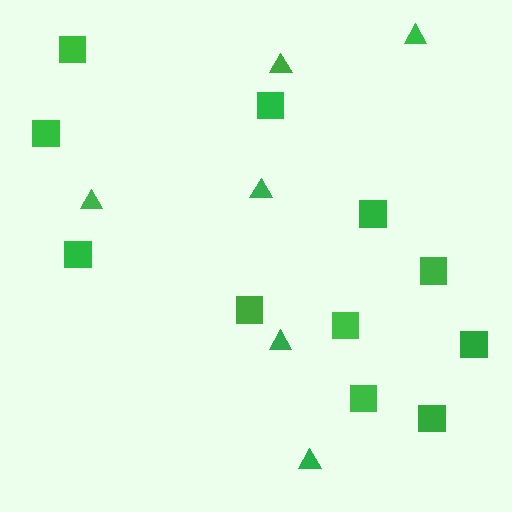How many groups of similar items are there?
There are 2 groups: one group of triangles (6) and one group of squares (11).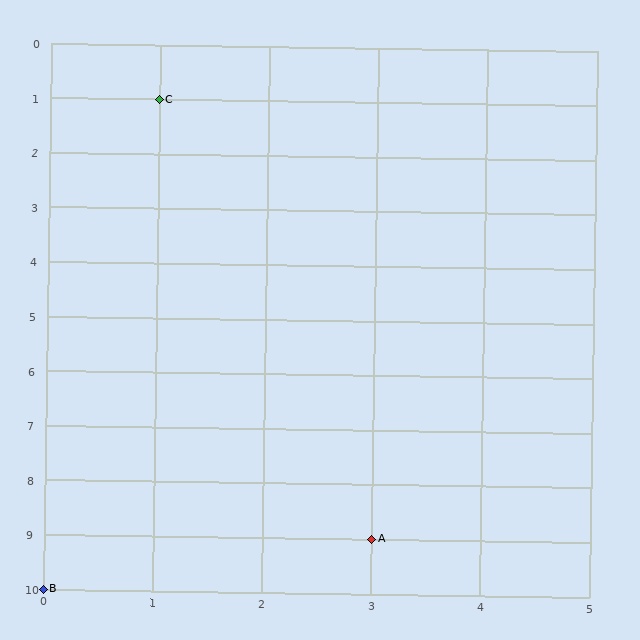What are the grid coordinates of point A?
Point A is at grid coordinates (3, 9).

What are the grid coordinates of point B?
Point B is at grid coordinates (0, 10).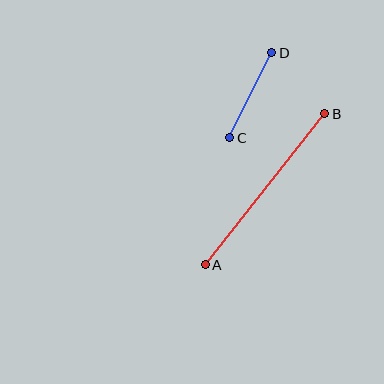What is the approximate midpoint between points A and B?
The midpoint is at approximately (265, 189) pixels.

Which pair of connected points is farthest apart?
Points A and B are farthest apart.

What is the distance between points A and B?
The distance is approximately 192 pixels.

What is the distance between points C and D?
The distance is approximately 95 pixels.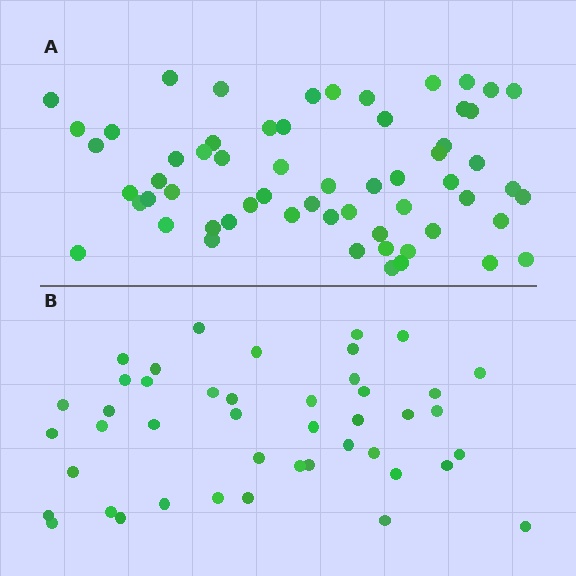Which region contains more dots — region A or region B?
Region A (the top region) has more dots.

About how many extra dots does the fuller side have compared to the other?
Region A has approximately 15 more dots than region B.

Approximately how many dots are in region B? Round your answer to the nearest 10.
About 40 dots. (The exact count is 44, which rounds to 40.)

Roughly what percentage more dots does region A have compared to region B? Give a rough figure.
About 35% more.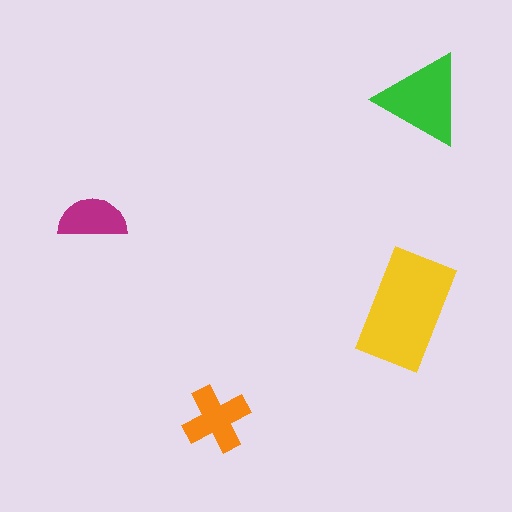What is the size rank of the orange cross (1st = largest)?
3rd.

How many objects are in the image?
There are 4 objects in the image.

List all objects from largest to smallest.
The yellow rectangle, the green triangle, the orange cross, the magenta semicircle.